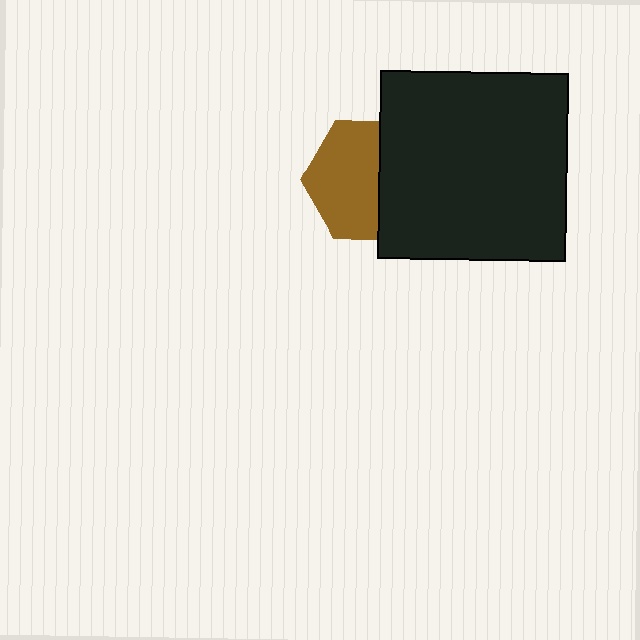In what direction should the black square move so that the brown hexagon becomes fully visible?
The black square should move right. That is the shortest direction to clear the overlap and leave the brown hexagon fully visible.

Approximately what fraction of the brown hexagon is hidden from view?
Roughly 41% of the brown hexagon is hidden behind the black square.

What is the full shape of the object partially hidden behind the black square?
The partially hidden object is a brown hexagon.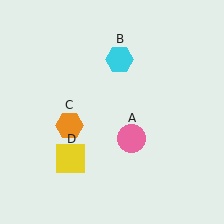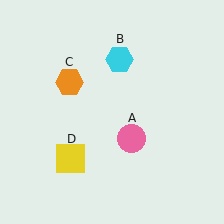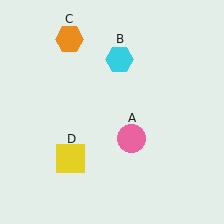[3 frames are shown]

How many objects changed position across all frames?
1 object changed position: orange hexagon (object C).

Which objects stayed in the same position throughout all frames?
Pink circle (object A) and cyan hexagon (object B) and yellow square (object D) remained stationary.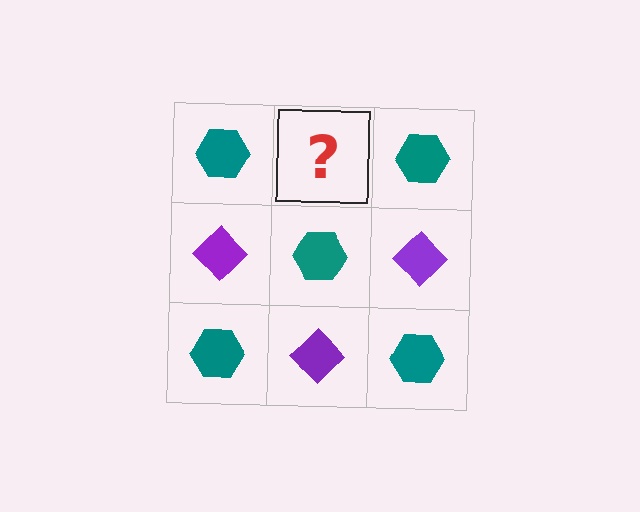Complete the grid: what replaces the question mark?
The question mark should be replaced with a purple diamond.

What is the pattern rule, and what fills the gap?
The rule is that it alternates teal hexagon and purple diamond in a checkerboard pattern. The gap should be filled with a purple diamond.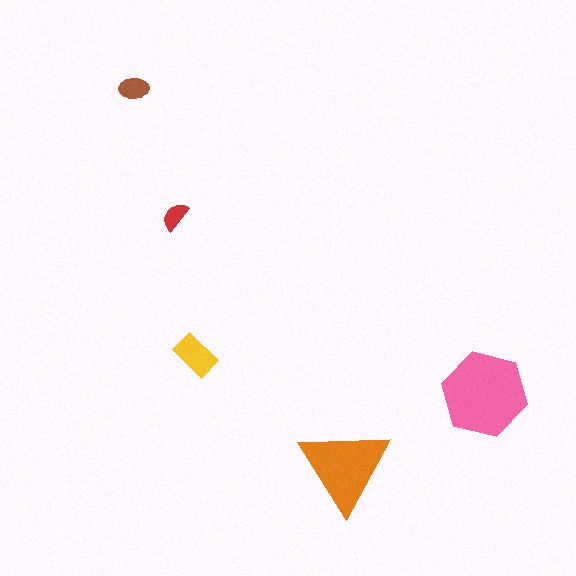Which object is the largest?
The pink hexagon.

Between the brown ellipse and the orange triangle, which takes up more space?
The orange triangle.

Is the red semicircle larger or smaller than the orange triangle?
Smaller.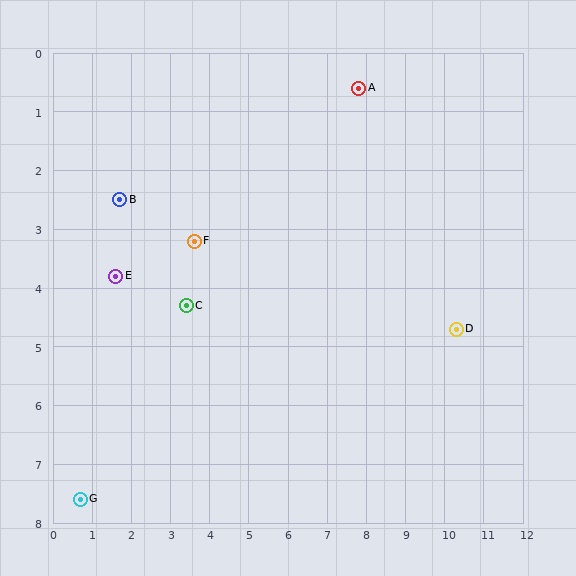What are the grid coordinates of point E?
Point E is at approximately (1.6, 3.8).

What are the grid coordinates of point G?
Point G is at approximately (0.7, 7.6).